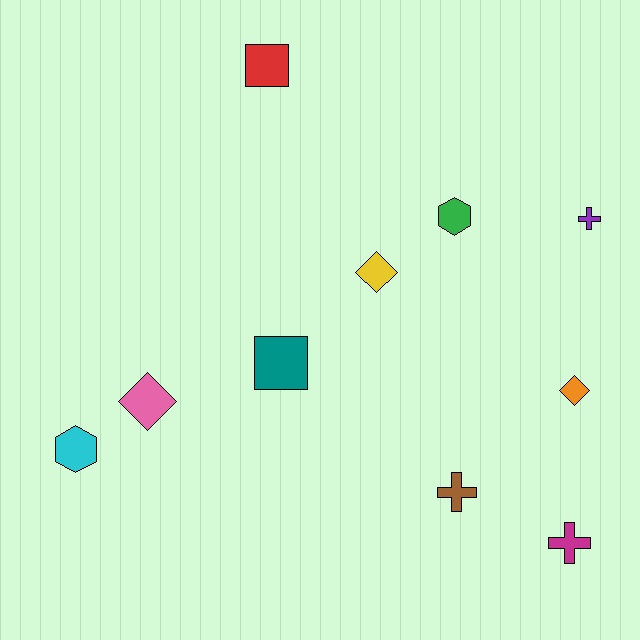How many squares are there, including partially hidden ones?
There are 2 squares.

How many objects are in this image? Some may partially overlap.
There are 10 objects.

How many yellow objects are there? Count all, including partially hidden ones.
There is 1 yellow object.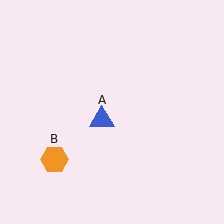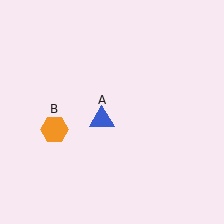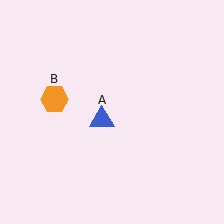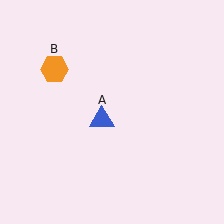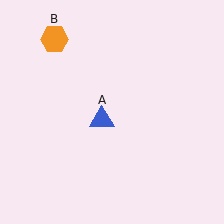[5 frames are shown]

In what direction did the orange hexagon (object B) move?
The orange hexagon (object B) moved up.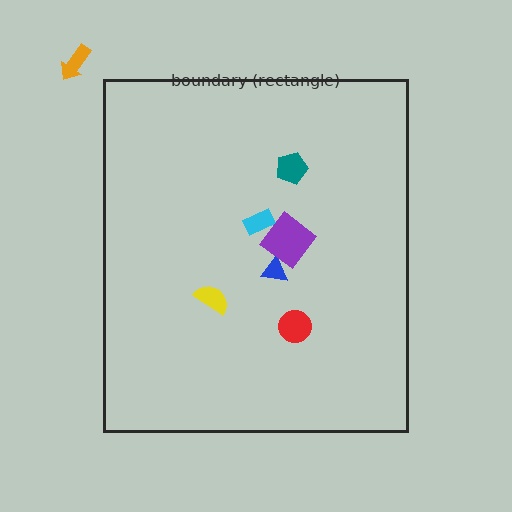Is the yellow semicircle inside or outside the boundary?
Inside.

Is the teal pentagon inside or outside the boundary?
Inside.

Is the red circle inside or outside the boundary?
Inside.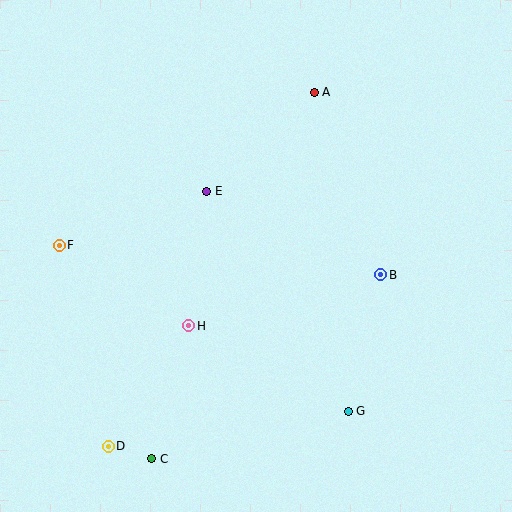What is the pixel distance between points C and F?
The distance between C and F is 233 pixels.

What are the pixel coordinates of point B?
Point B is at (381, 275).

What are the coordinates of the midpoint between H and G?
The midpoint between H and G is at (269, 368).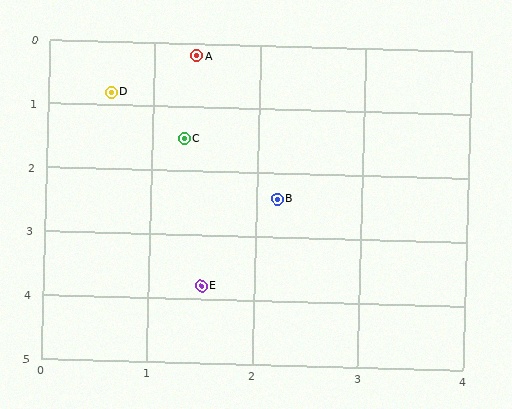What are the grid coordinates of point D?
Point D is at approximately (0.6, 0.8).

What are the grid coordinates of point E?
Point E is at approximately (1.5, 3.8).